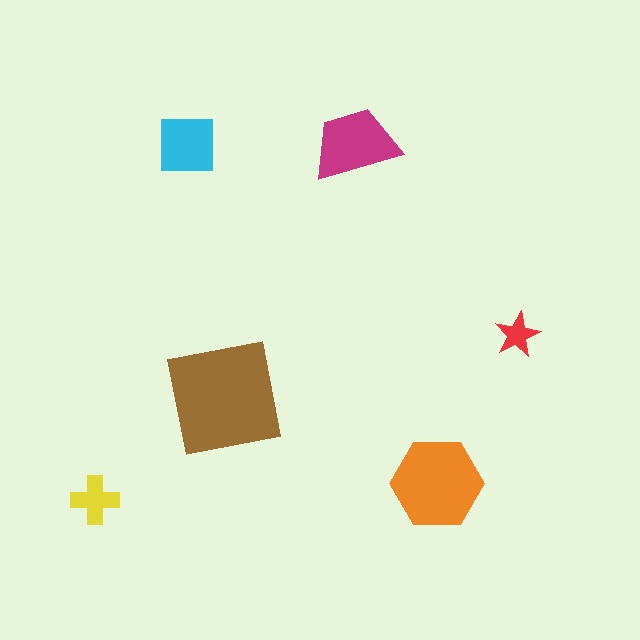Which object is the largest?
The brown square.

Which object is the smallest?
The red star.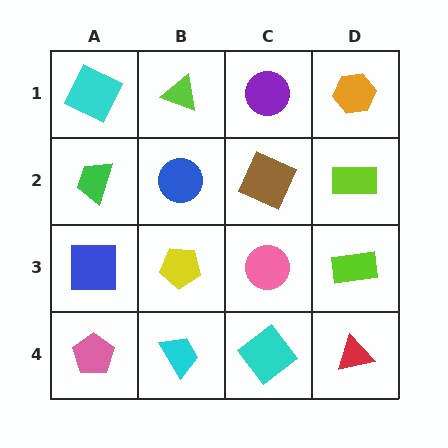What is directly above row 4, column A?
A blue square.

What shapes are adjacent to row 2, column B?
A lime triangle (row 1, column B), a yellow pentagon (row 3, column B), a green trapezoid (row 2, column A), a brown square (row 2, column C).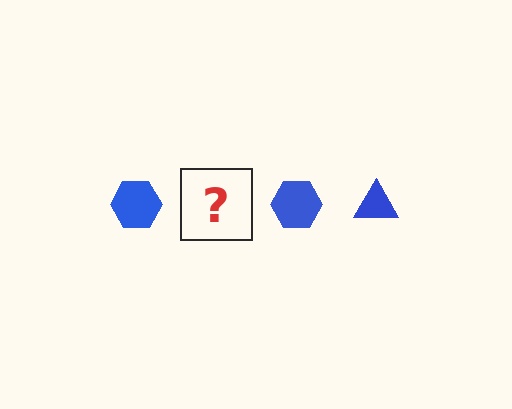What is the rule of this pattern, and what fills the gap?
The rule is that the pattern cycles through hexagon, triangle shapes in blue. The gap should be filled with a blue triangle.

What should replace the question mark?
The question mark should be replaced with a blue triangle.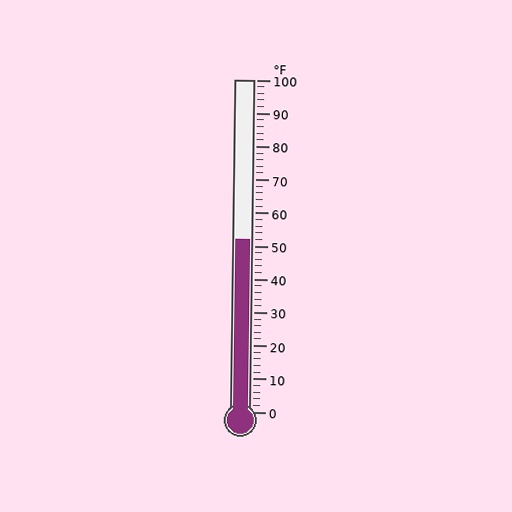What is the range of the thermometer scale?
The thermometer scale ranges from 0°F to 100°F.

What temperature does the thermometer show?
The thermometer shows approximately 52°F.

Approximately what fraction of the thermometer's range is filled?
The thermometer is filled to approximately 50% of its range.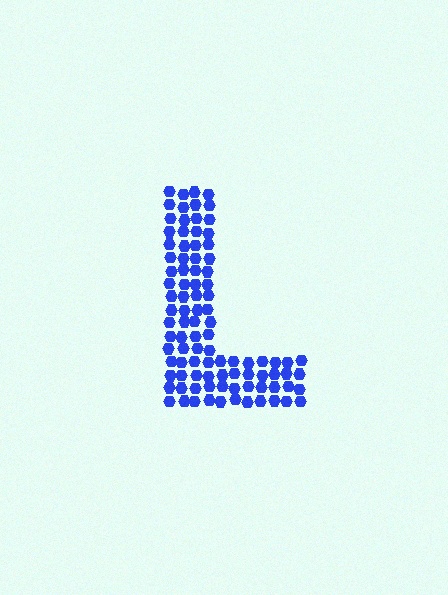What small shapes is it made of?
It is made of small hexagons.